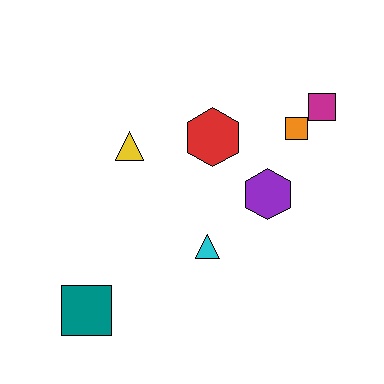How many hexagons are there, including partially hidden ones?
There are 2 hexagons.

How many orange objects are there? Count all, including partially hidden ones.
There is 1 orange object.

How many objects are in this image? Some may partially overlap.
There are 7 objects.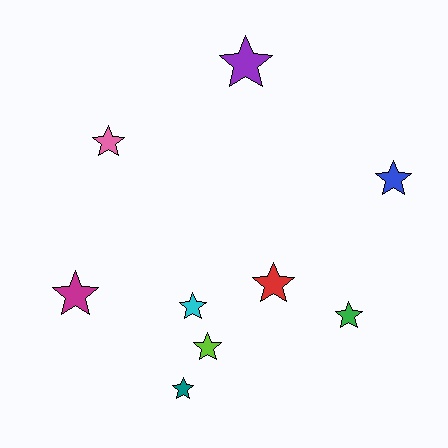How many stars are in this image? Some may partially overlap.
There are 9 stars.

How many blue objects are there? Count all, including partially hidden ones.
There is 1 blue object.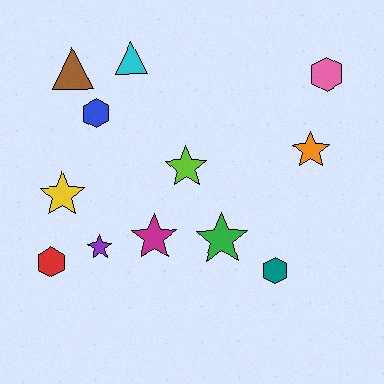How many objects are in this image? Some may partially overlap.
There are 12 objects.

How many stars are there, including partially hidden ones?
There are 6 stars.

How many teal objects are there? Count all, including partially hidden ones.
There is 1 teal object.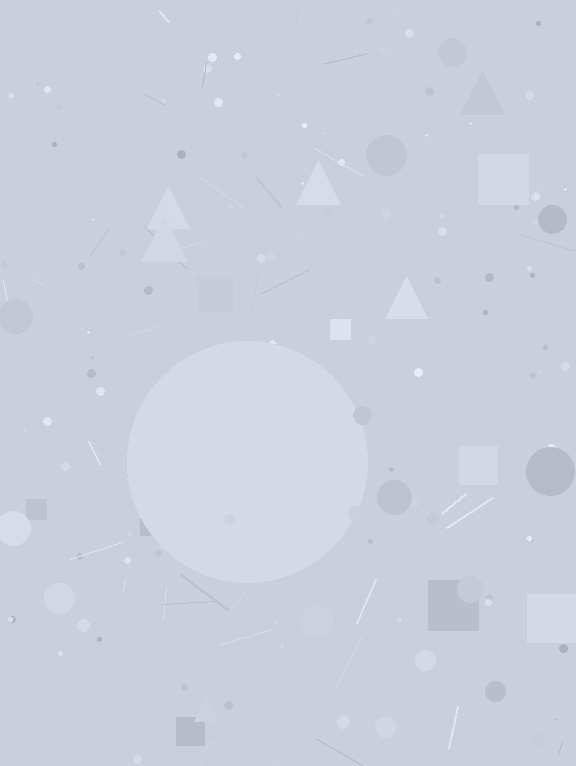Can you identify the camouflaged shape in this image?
The camouflaged shape is a circle.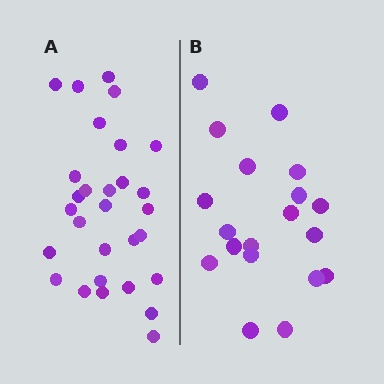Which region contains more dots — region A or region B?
Region A (the left region) has more dots.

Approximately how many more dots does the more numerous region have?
Region A has roughly 10 or so more dots than region B.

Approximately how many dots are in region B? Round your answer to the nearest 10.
About 20 dots. (The exact count is 19, which rounds to 20.)